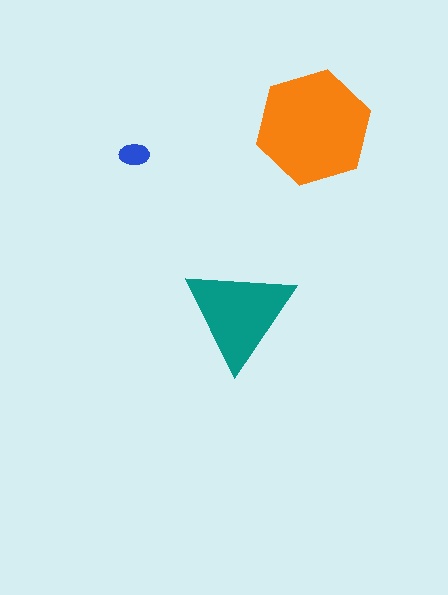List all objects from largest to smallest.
The orange hexagon, the teal triangle, the blue ellipse.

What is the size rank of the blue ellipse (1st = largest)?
3rd.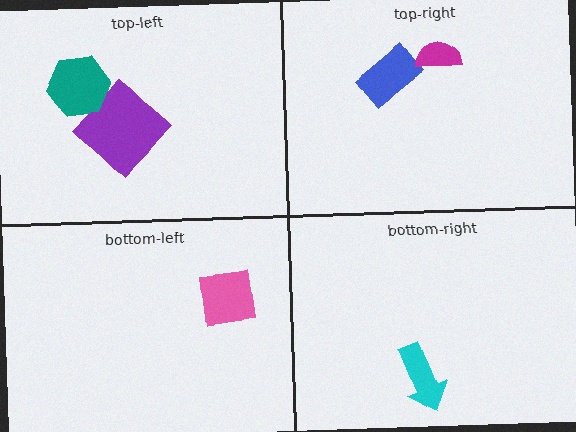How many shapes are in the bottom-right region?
1.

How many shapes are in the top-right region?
2.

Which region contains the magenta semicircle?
The top-right region.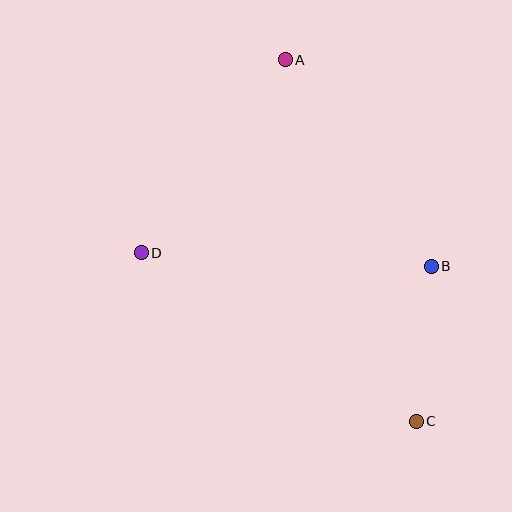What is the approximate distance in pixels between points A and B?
The distance between A and B is approximately 253 pixels.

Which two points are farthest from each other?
Points A and C are farthest from each other.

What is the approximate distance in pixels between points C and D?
The distance between C and D is approximately 322 pixels.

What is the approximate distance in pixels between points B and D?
The distance between B and D is approximately 290 pixels.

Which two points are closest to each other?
Points B and C are closest to each other.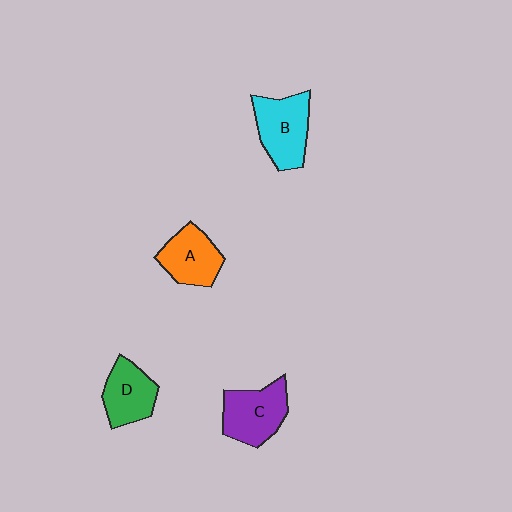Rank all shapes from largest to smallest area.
From largest to smallest: B (cyan), C (purple), A (orange), D (green).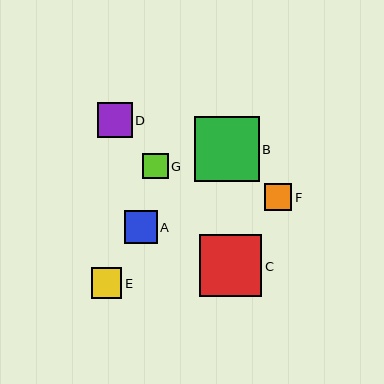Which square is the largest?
Square B is the largest with a size of approximately 65 pixels.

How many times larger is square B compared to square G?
Square B is approximately 2.5 times the size of square G.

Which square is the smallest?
Square G is the smallest with a size of approximately 26 pixels.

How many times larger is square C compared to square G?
Square C is approximately 2.4 times the size of square G.